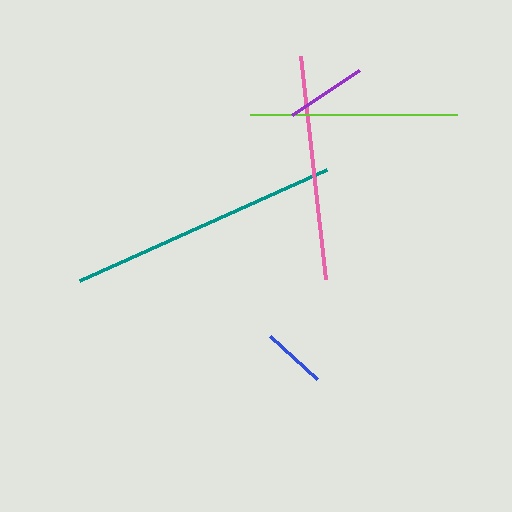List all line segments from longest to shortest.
From longest to shortest: teal, pink, lime, purple, blue.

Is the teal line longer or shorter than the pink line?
The teal line is longer than the pink line.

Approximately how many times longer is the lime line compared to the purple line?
The lime line is approximately 2.6 times the length of the purple line.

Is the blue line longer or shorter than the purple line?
The purple line is longer than the blue line.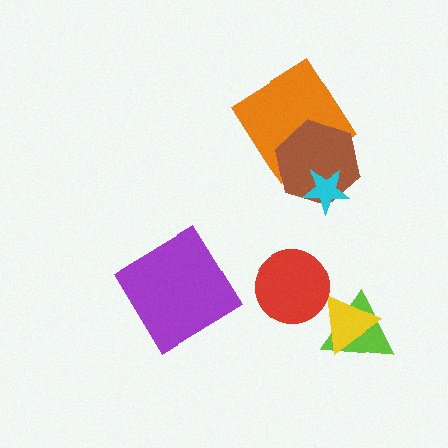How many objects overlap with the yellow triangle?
1 object overlaps with the yellow triangle.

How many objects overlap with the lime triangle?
1 object overlaps with the lime triangle.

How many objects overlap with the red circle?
0 objects overlap with the red circle.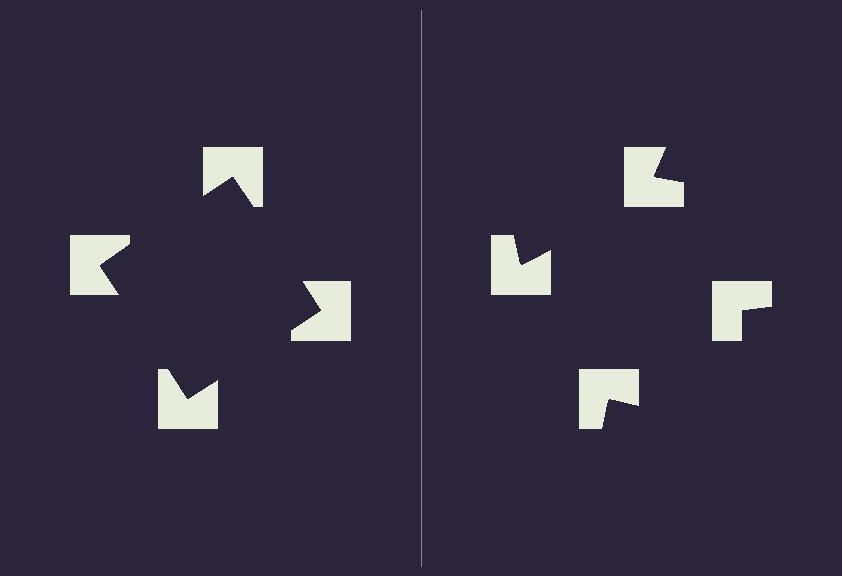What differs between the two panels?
The notched squares are positioned identically on both sides; only the wedge orientations differ. On the left they align to a square; on the right they are misaligned.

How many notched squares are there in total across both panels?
8 — 4 on each side.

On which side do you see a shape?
An illusory square appears on the left side. On the right side the wedge cuts are rotated, so no coherent shape forms.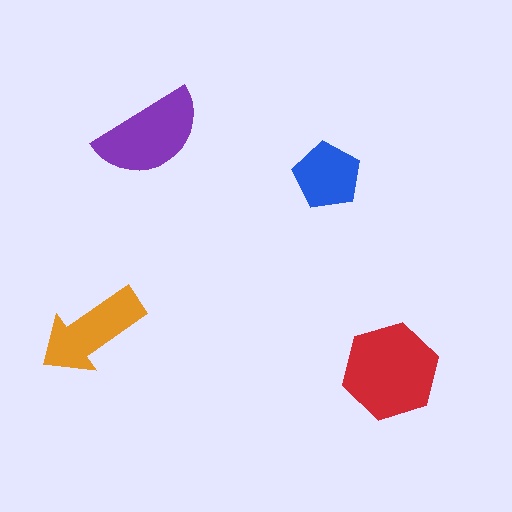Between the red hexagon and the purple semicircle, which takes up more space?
The red hexagon.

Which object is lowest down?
The red hexagon is bottommost.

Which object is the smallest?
The blue pentagon.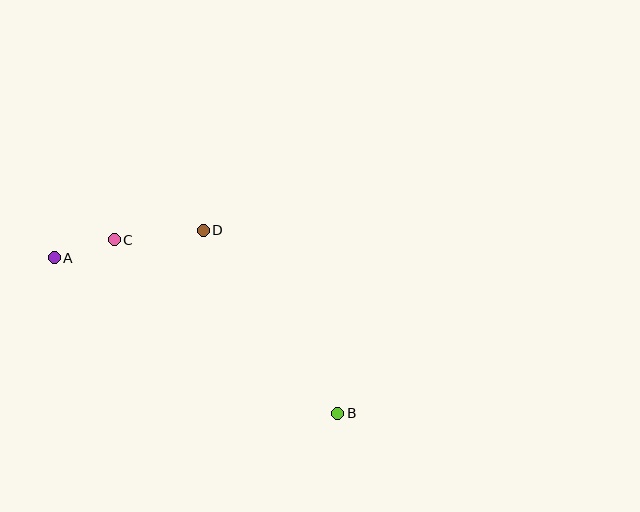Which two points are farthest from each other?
Points A and B are farthest from each other.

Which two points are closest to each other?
Points A and C are closest to each other.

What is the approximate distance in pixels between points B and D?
The distance between B and D is approximately 227 pixels.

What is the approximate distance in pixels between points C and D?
The distance between C and D is approximately 89 pixels.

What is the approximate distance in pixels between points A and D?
The distance between A and D is approximately 151 pixels.